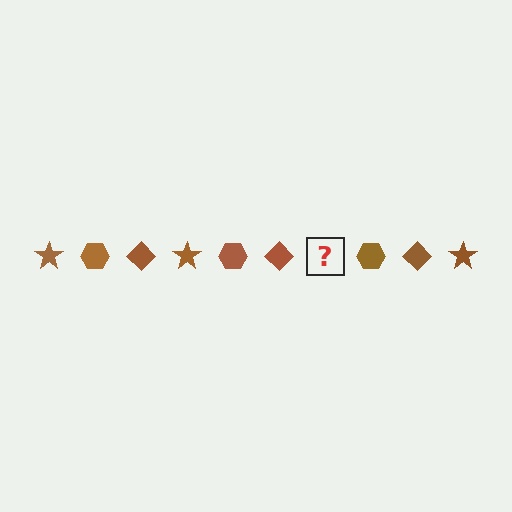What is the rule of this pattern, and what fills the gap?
The rule is that the pattern cycles through star, hexagon, diamond shapes in brown. The gap should be filled with a brown star.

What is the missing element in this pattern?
The missing element is a brown star.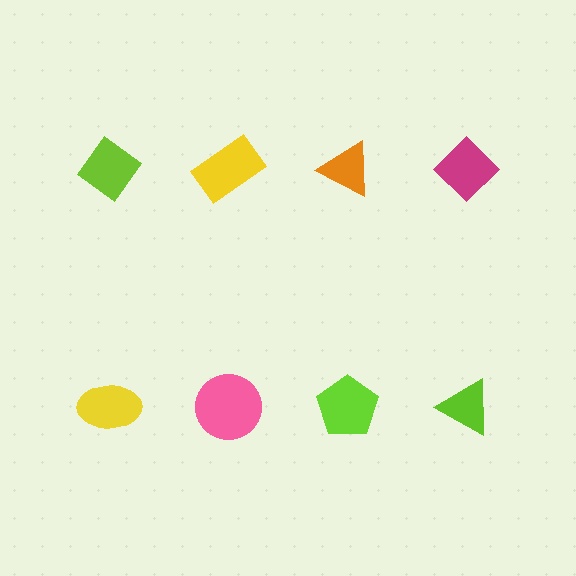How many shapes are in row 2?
4 shapes.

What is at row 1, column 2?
A yellow rectangle.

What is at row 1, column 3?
An orange triangle.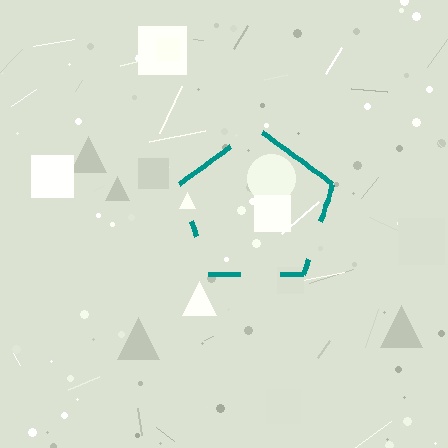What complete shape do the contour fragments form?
The contour fragments form a pentagon.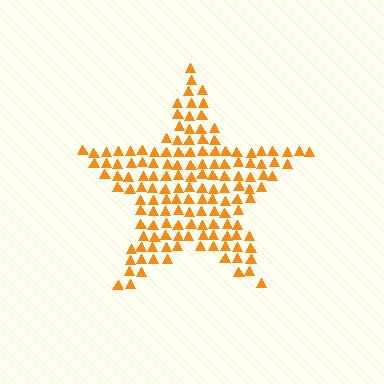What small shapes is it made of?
It is made of small triangles.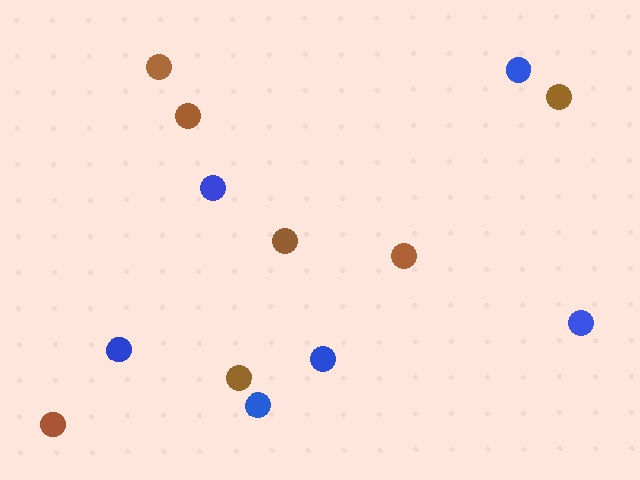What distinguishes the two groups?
There are 2 groups: one group of brown circles (7) and one group of blue circles (6).